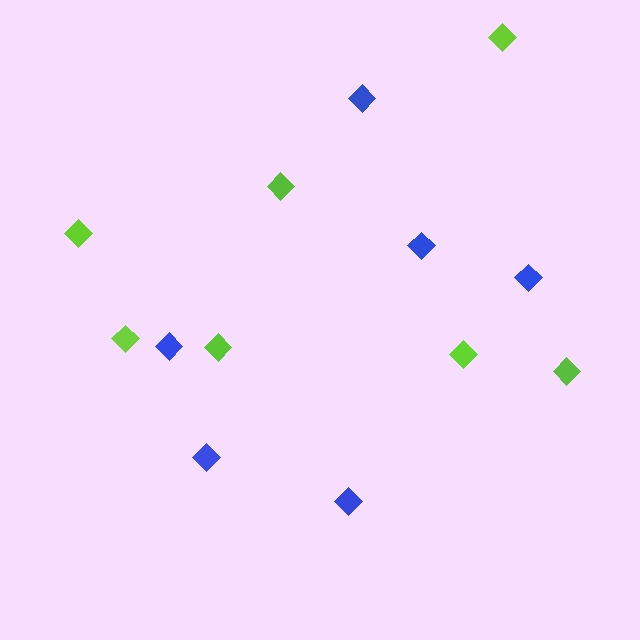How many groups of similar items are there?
There are 2 groups: one group of lime diamonds (7) and one group of blue diamonds (6).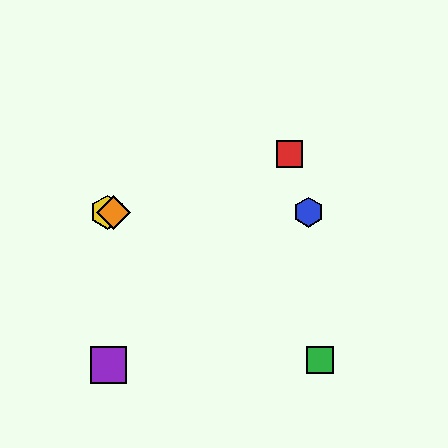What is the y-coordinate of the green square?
The green square is at y≈360.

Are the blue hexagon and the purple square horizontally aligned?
No, the blue hexagon is at y≈212 and the purple square is at y≈365.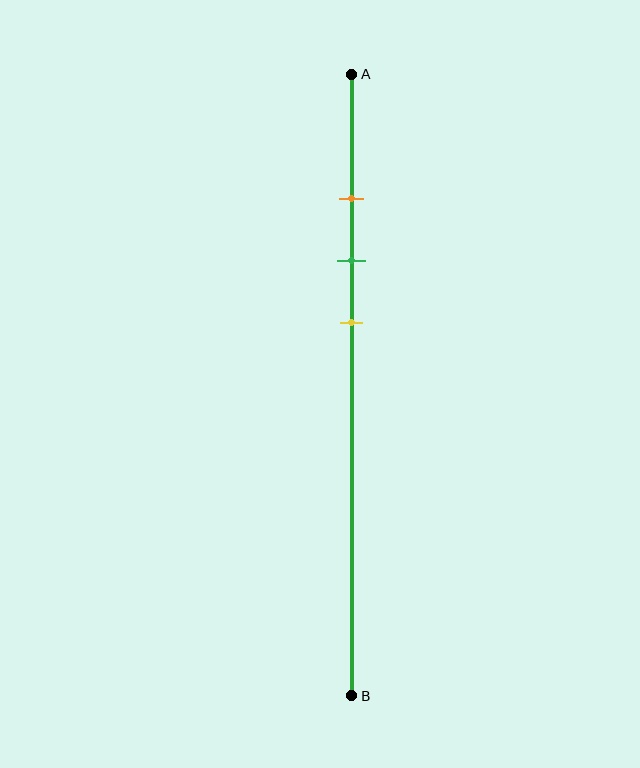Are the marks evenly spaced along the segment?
Yes, the marks are approximately evenly spaced.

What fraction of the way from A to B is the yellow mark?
The yellow mark is approximately 40% (0.4) of the way from A to B.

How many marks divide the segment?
There are 3 marks dividing the segment.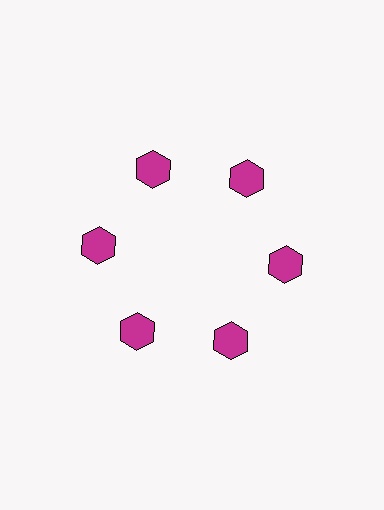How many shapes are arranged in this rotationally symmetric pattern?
There are 6 shapes, arranged in 6 groups of 1.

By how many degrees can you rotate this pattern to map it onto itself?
The pattern maps onto itself every 60 degrees of rotation.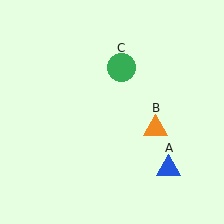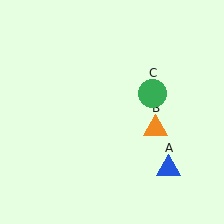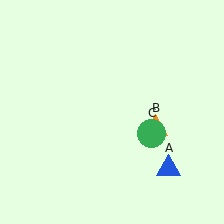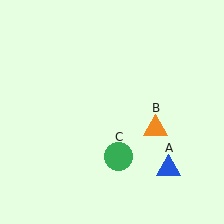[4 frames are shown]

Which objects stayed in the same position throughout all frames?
Blue triangle (object A) and orange triangle (object B) remained stationary.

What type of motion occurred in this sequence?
The green circle (object C) rotated clockwise around the center of the scene.